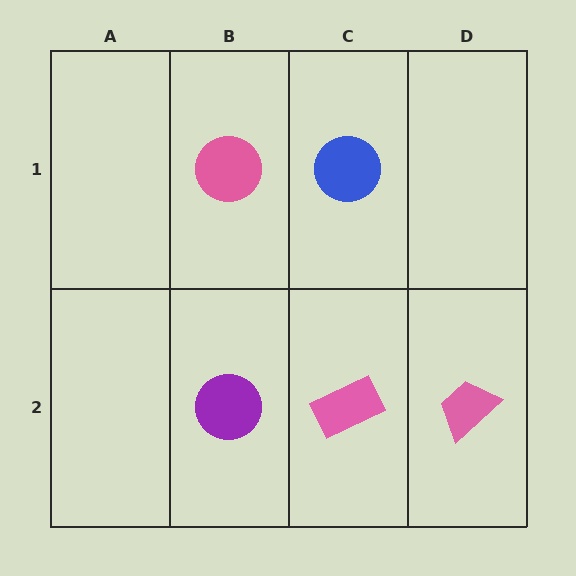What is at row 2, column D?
A pink trapezoid.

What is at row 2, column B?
A purple circle.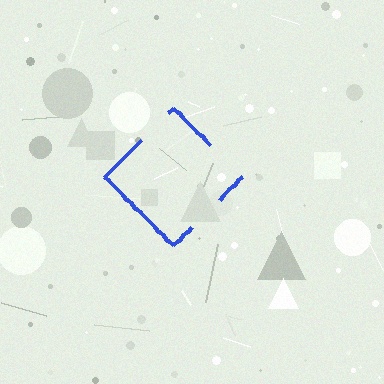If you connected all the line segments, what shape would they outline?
They would outline a diamond.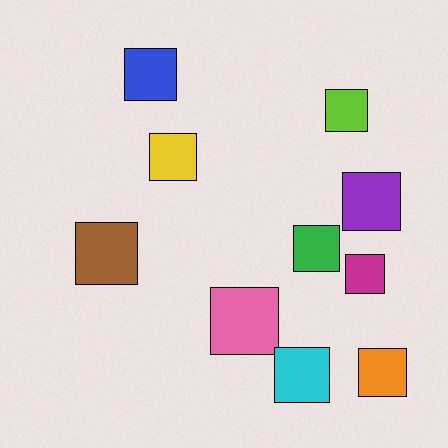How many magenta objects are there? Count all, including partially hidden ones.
There is 1 magenta object.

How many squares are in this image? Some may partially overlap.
There are 10 squares.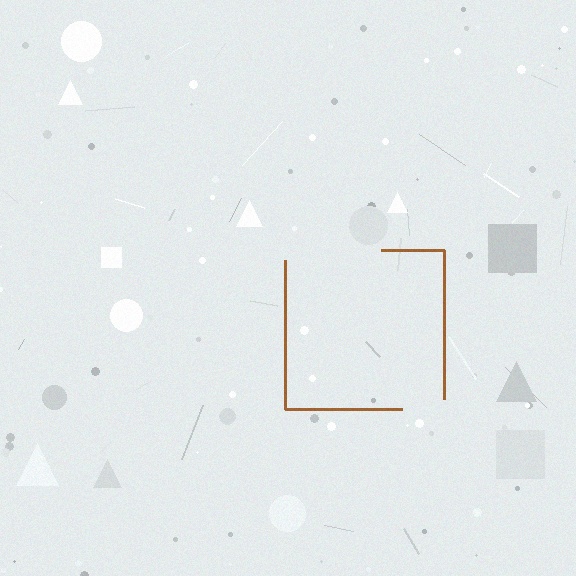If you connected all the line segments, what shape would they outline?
They would outline a square.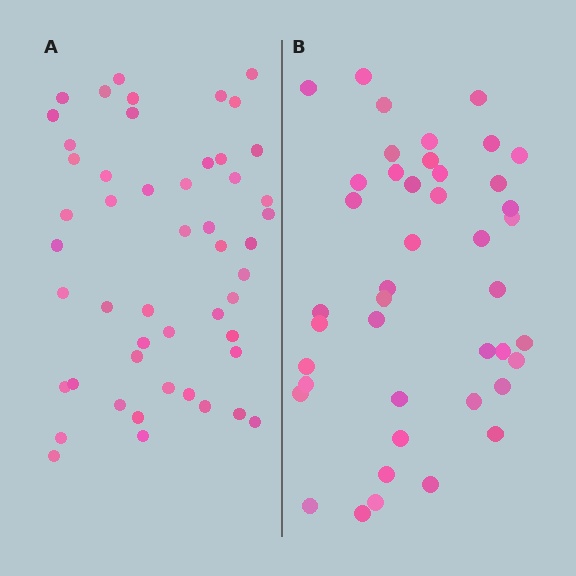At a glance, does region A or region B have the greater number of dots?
Region A (the left region) has more dots.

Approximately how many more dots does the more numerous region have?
Region A has roughly 8 or so more dots than region B.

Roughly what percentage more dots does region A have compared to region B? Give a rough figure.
About 15% more.